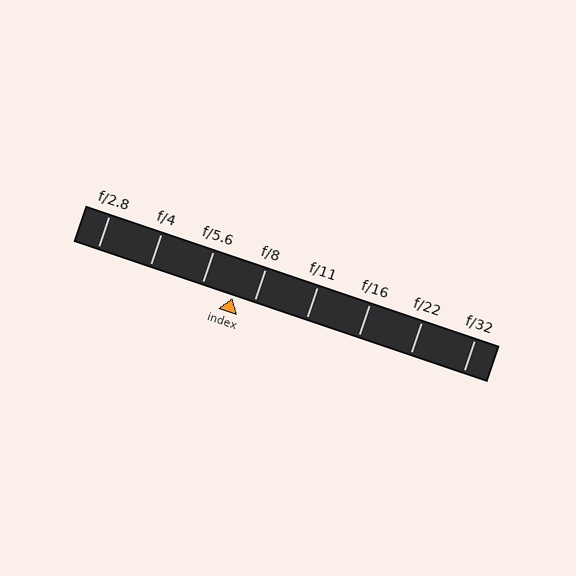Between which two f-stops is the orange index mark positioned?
The index mark is between f/5.6 and f/8.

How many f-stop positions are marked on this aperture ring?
There are 8 f-stop positions marked.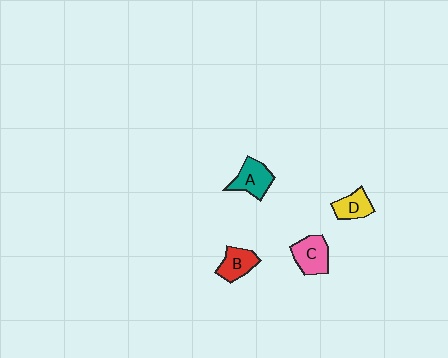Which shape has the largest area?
Shape C (pink).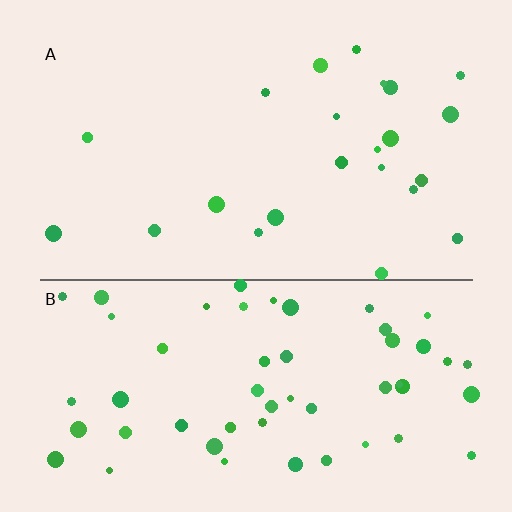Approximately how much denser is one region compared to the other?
Approximately 2.4× — region B over region A.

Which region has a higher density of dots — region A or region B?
B (the bottom).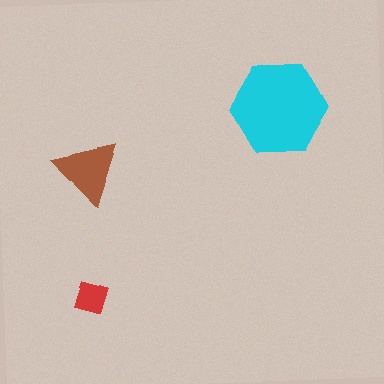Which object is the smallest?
The red diamond.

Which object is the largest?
The cyan hexagon.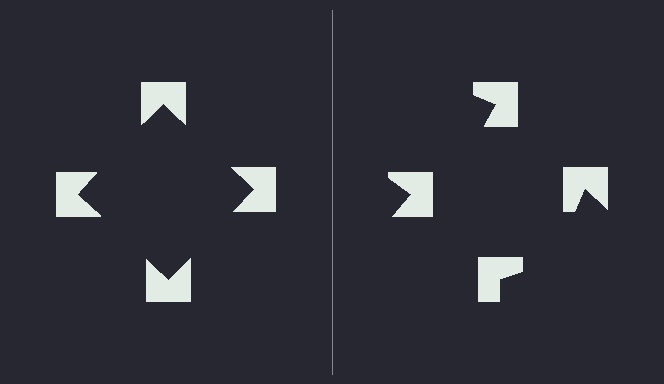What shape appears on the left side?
An illusory square.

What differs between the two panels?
The notched squares are positioned identically on both sides; only the wedge orientations differ. On the left they align to a square; on the right they are misaligned.